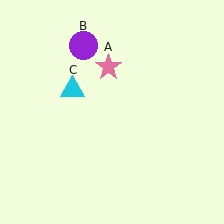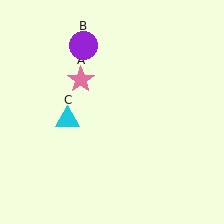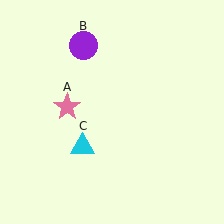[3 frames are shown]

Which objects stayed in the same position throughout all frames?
Purple circle (object B) remained stationary.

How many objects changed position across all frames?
2 objects changed position: pink star (object A), cyan triangle (object C).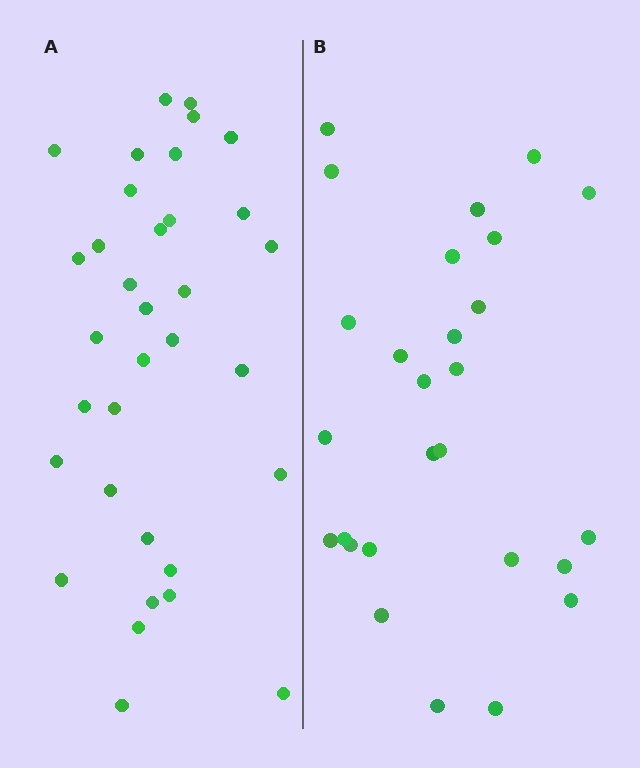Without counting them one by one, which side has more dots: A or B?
Region A (the left region) has more dots.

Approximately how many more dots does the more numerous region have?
Region A has roughly 8 or so more dots than region B.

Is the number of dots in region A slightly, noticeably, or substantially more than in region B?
Region A has noticeably more, but not dramatically so. The ratio is roughly 1.3 to 1.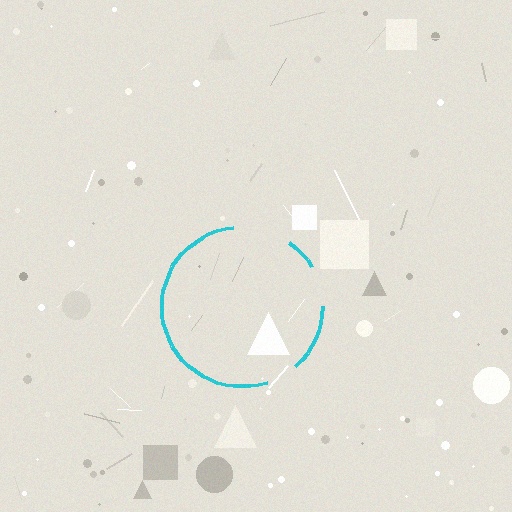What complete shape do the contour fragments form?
The contour fragments form a circle.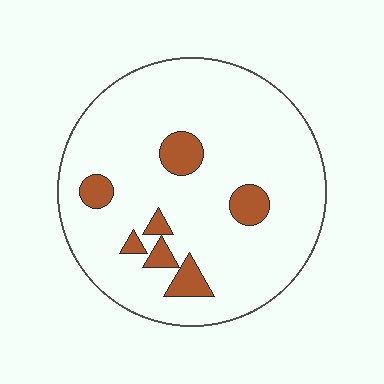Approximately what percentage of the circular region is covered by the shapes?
Approximately 10%.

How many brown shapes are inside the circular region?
7.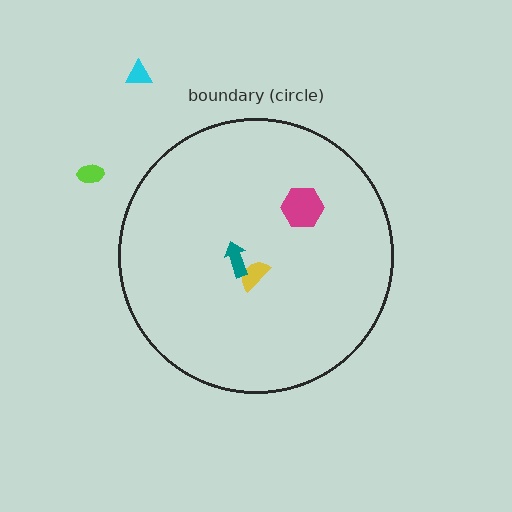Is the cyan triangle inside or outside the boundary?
Outside.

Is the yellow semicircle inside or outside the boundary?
Inside.